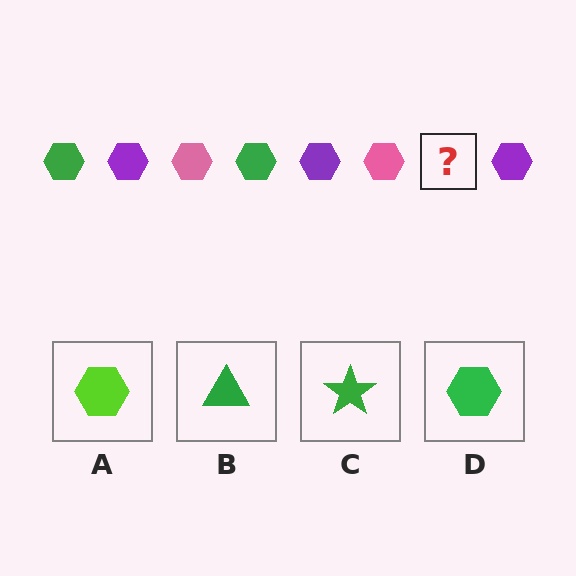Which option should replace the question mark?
Option D.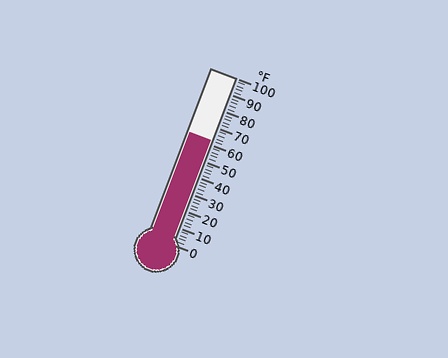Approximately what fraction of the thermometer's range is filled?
The thermometer is filled to approximately 60% of its range.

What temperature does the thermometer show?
The thermometer shows approximately 62°F.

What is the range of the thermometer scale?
The thermometer scale ranges from 0°F to 100°F.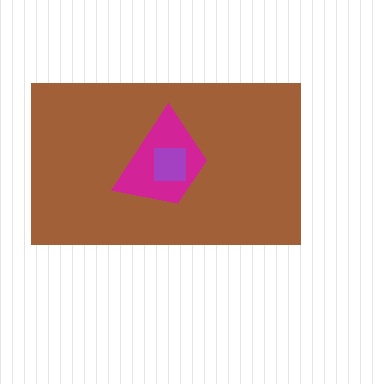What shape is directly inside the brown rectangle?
The magenta trapezoid.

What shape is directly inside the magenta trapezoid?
The purple square.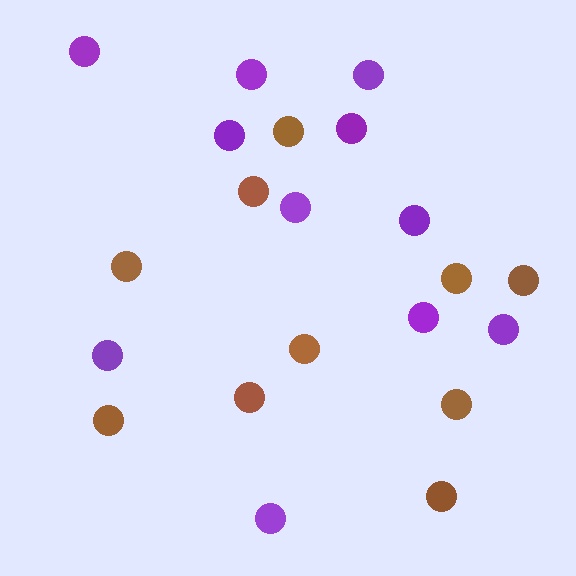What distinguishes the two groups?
There are 2 groups: one group of purple circles (11) and one group of brown circles (10).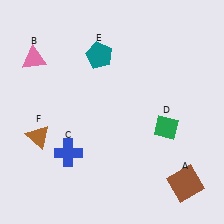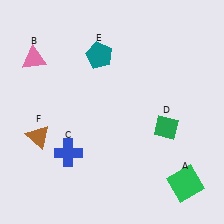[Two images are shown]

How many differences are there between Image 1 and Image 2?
There is 1 difference between the two images.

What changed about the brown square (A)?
In Image 1, A is brown. In Image 2, it changed to green.